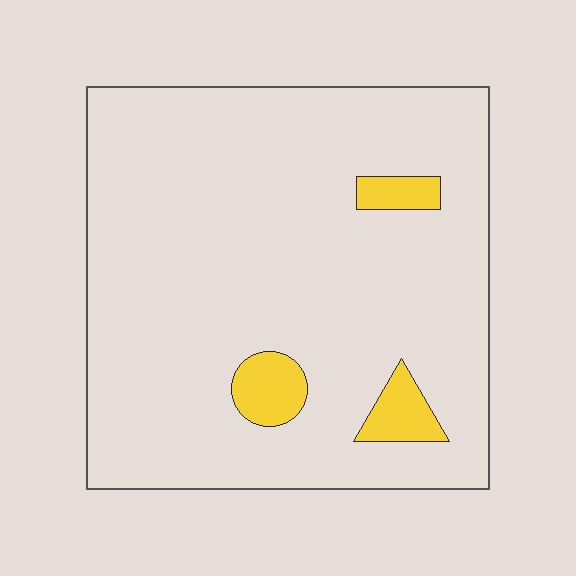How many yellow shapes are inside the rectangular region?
3.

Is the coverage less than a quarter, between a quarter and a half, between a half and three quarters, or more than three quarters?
Less than a quarter.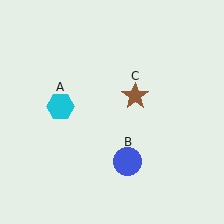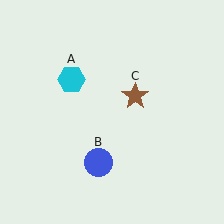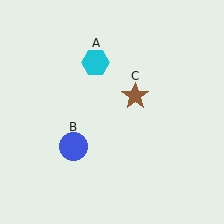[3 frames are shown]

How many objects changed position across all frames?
2 objects changed position: cyan hexagon (object A), blue circle (object B).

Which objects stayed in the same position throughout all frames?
Brown star (object C) remained stationary.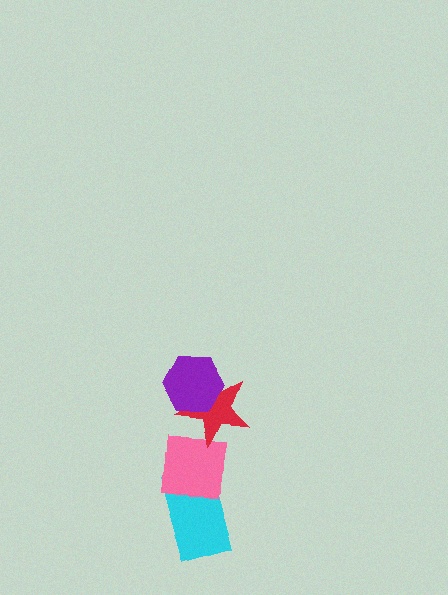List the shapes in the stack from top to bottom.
From top to bottom: the purple hexagon, the red star, the pink square, the cyan rectangle.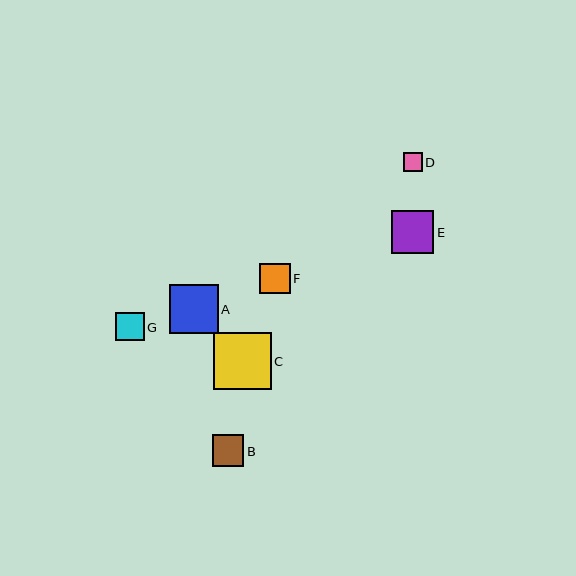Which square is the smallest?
Square D is the smallest with a size of approximately 19 pixels.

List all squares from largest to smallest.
From largest to smallest: C, A, E, B, F, G, D.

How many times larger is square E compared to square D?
Square E is approximately 2.3 times the size of square D.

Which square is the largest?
Square C is the largest with a size of approximately 57 pixels.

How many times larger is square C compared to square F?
Square C is approximately 1.9 times the size of square F.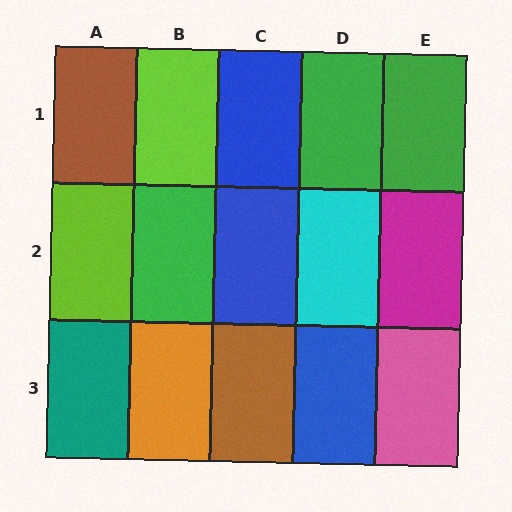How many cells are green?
3 cells are green.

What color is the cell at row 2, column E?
Magenta.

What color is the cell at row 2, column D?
Cyan.